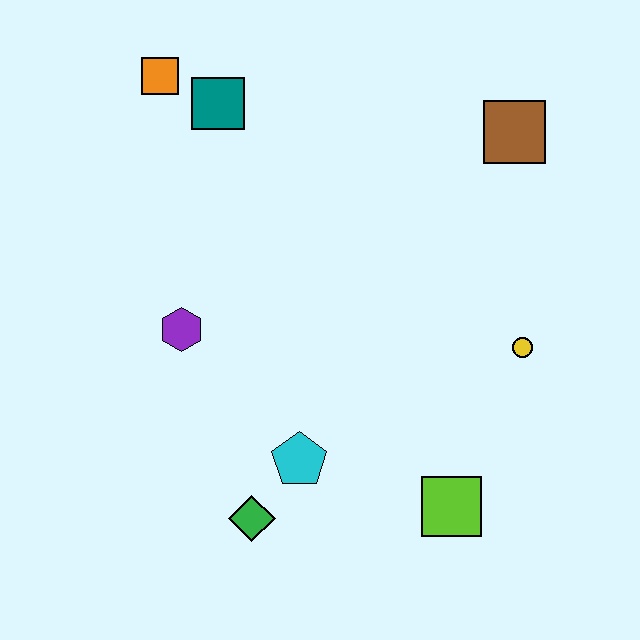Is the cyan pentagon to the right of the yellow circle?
No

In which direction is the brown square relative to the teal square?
The brown square is to the right of the teal square.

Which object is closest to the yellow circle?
The lime square is closest to the yellow circle.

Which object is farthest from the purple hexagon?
The brown square is farthest from the purple hexagon.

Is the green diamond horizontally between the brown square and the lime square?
No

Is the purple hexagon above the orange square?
No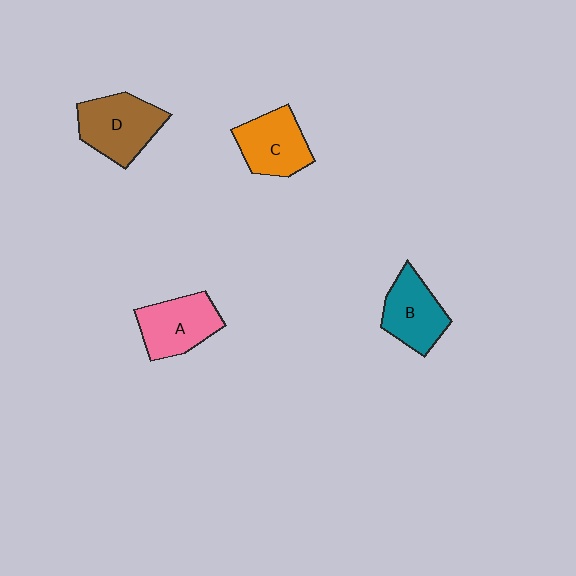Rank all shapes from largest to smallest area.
From largest to smallest: D (brown), A (pink), C (orange), B (teal).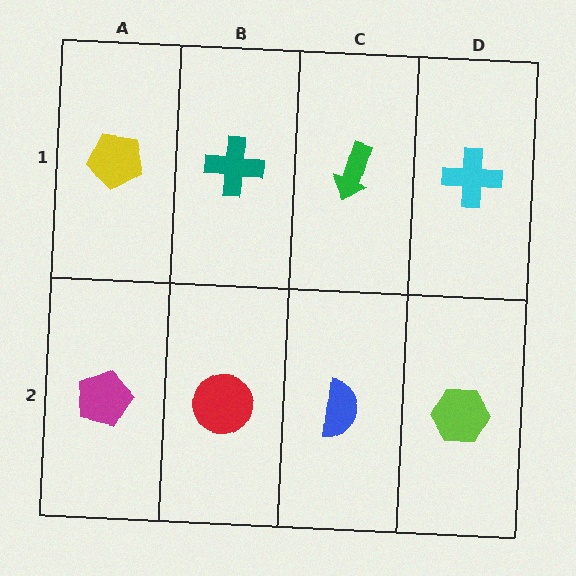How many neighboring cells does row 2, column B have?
3.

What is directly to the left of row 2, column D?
A blue semicircle.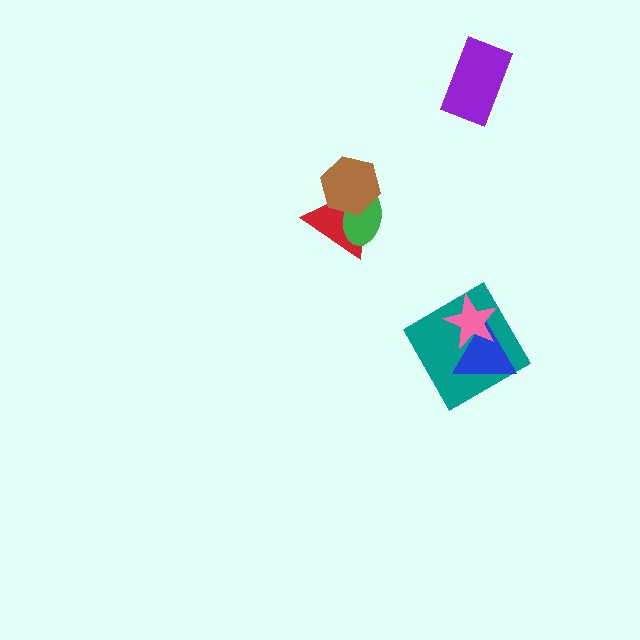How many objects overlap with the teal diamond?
2 objects overlap with the teal diamond.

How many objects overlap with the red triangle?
2 objects overlap with the red triangle.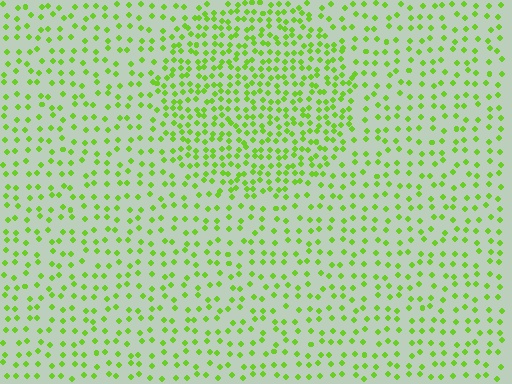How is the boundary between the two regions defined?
The boundary is defined by a change in element density (approximately 1.9x ratio). All elements are the same color, size, and shape.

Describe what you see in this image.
The image contains small lime elements arranged at two different densities. A circle-shaped region is visible where the elements are more densely packed than the surrounding area.